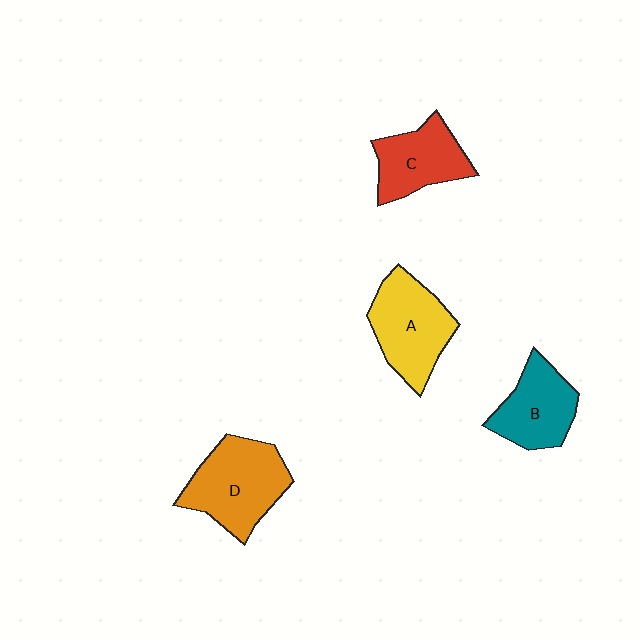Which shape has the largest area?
Shape D (orange).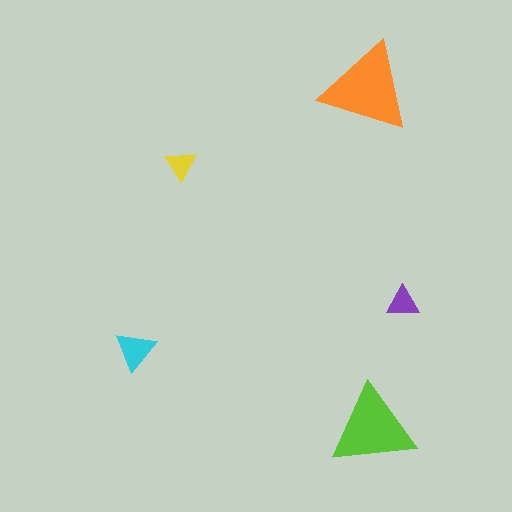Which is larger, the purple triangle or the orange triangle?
The orange one.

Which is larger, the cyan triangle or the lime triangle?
The lime one.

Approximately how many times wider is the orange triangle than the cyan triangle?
About 2 times wider.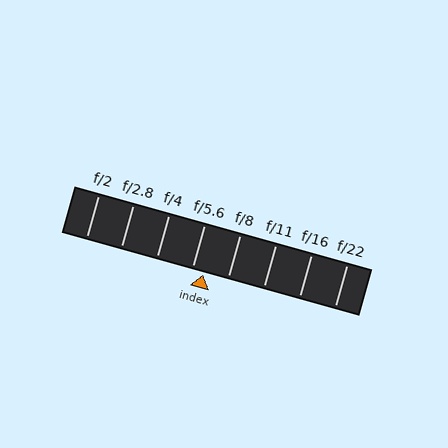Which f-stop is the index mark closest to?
The index mark is closest to f/5.6.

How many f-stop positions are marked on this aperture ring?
There are 8 f-stop positions marked.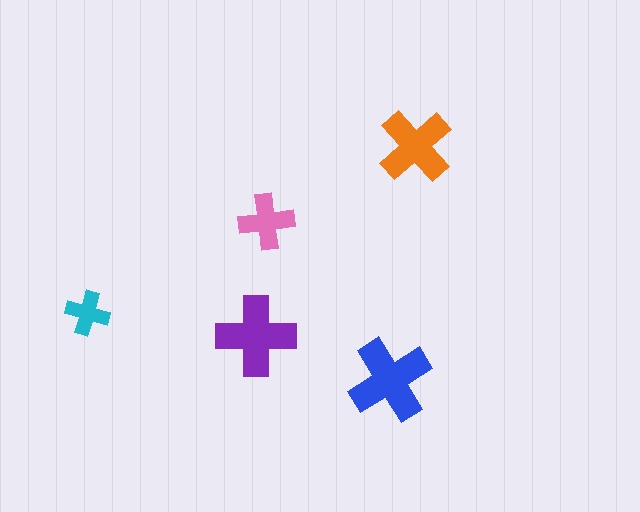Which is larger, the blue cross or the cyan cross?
The blue one.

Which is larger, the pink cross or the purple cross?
The purple one.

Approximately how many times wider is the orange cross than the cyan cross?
About 1.5 times wider.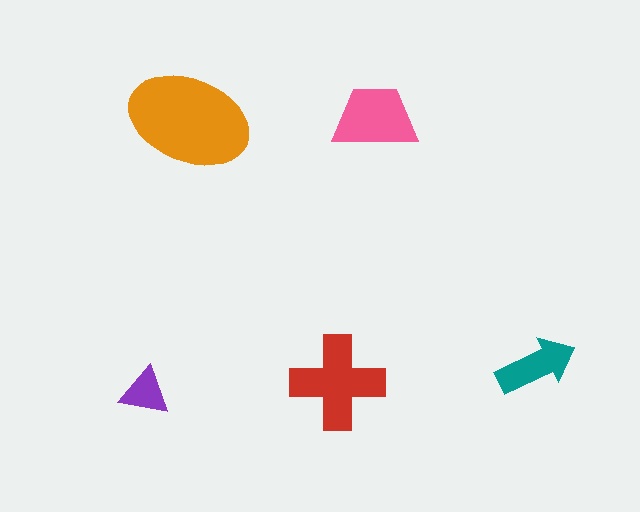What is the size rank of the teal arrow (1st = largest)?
4th.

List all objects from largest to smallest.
The orange ellipse, the red cross, the pink trapezoid, the teal arrow, the purple triangle.